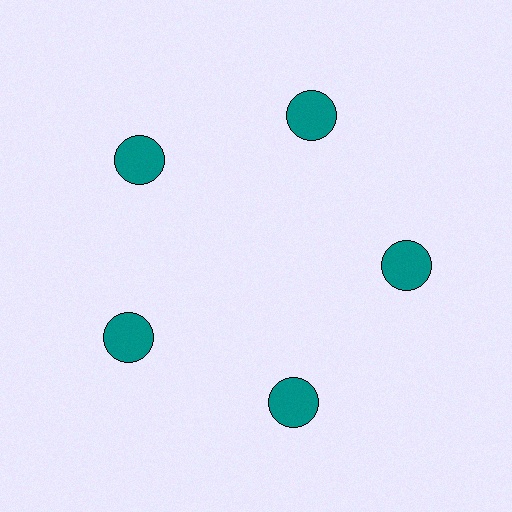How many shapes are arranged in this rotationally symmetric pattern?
There are 5 shapes, arranged in 5 groups of 1.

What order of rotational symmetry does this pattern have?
This pattern has 5-fold rotational symmetry.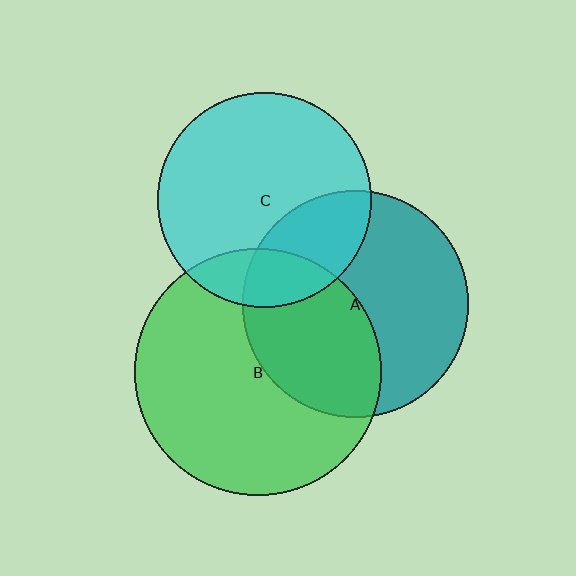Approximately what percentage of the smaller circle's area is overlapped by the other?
Approximately 15%.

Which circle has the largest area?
Circle B (green).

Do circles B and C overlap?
Yes.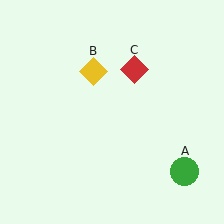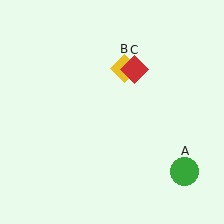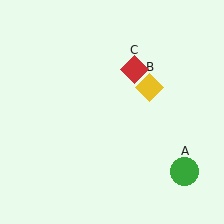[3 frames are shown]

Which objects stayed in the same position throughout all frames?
Green circle (object A) and red diamond (object C) remained stationary.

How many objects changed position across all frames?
1 object changed position: yellow diamond (object B).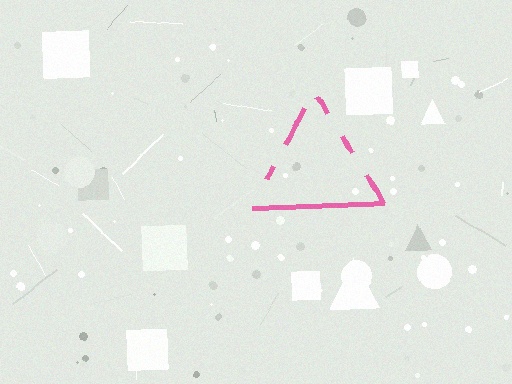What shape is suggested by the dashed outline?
The dashed outline suggests a triangle.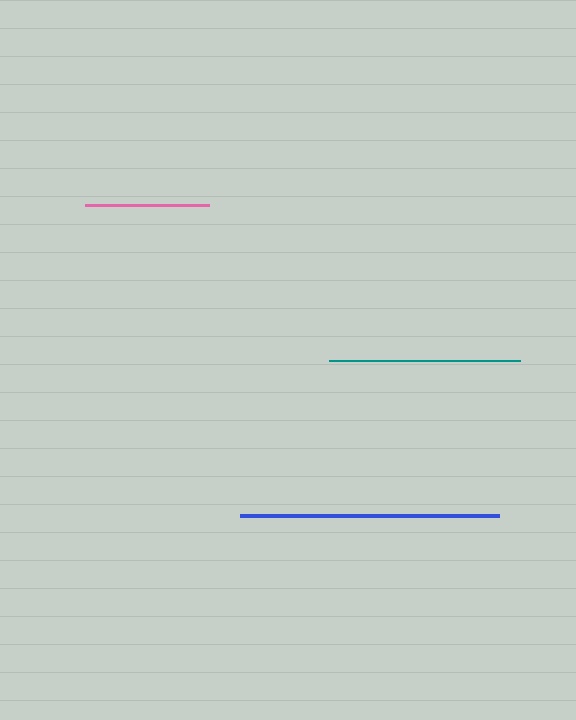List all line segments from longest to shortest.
From longest to shortest: blue, teal, pink.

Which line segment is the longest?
The blue line is the longest at approximately 259 pixels.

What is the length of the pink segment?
The pink segment is approximately 124 pixels long.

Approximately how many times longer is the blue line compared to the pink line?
The blue line is approximately 2.1 times the length of the pink line.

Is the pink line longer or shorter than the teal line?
The teal line is longer than the pink line.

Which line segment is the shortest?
The pink line is the shortest at approximately 124 pixels.